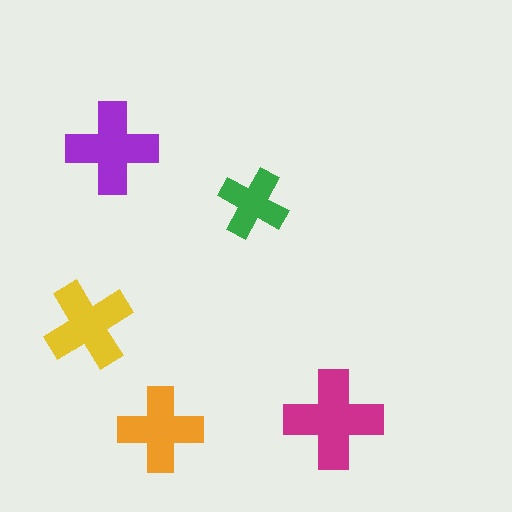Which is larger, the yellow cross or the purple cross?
The purple one.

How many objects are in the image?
There are 5 objects in the image.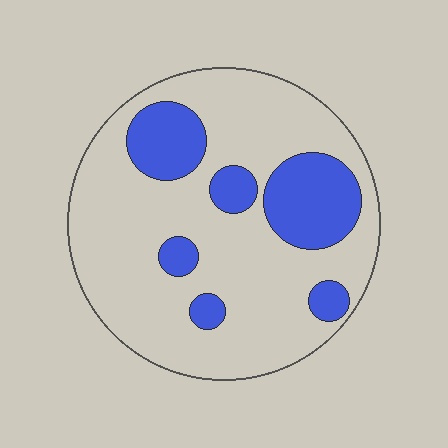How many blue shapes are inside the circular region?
6.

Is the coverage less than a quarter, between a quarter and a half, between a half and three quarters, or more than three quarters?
Less than a quarter.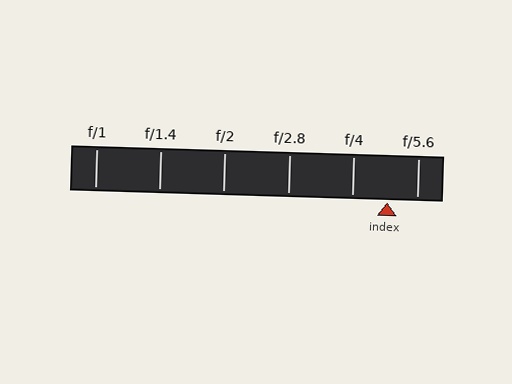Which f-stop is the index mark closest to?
The index mark is closest to f/5.6.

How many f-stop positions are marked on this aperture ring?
There are 6 f-stop positions marked.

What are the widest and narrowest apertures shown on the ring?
The widest aperture shown is f/1 and the narrowest is f/5.6.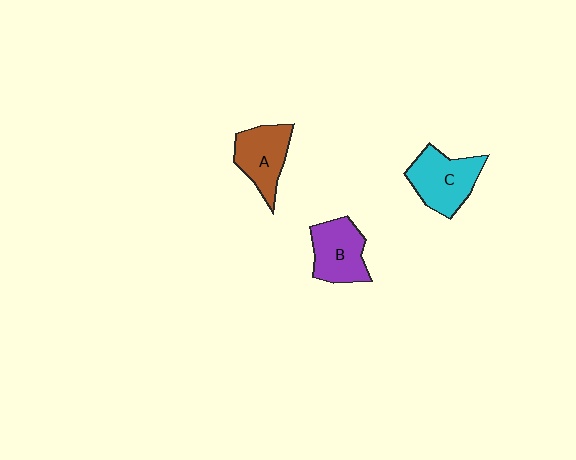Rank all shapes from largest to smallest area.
From largest to smallest: C (cyan), B (purple), A (brown).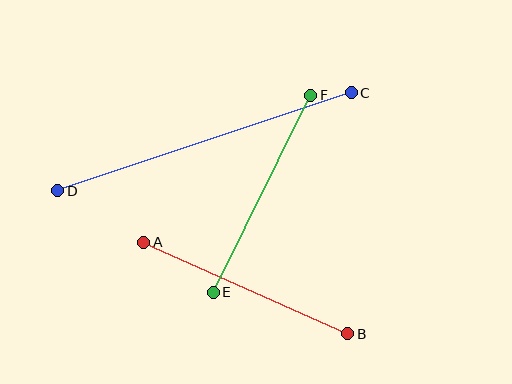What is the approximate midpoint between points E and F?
The midpoint is at approximately (262, 194) pixels.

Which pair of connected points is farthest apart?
Points C and D are farthest apart.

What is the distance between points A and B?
The distance is approximately 224 pixels.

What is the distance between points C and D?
The distance is approximately 309 pixels.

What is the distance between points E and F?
The distance is approximately 220 pixels.